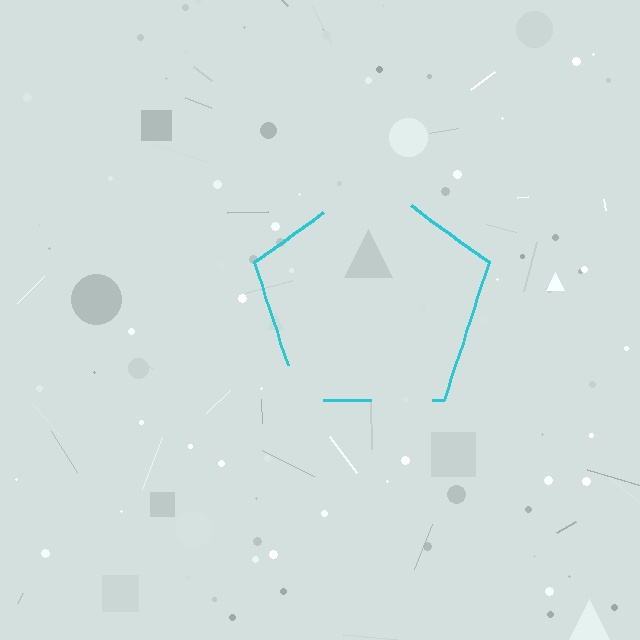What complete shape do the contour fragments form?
The contour fragments form a pentagon.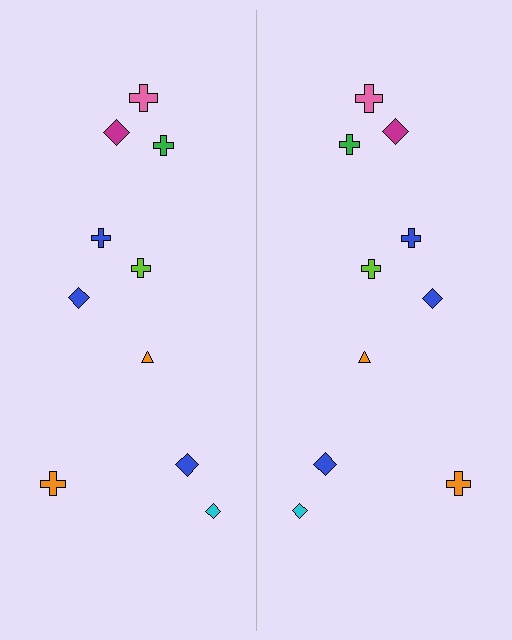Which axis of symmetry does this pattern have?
The pattern has a vertical axis of symmetry running through the center of the image.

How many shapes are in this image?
There are 20 shapes in this image.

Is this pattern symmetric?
Yes, this pattern has bilateral (reflection) symmetry.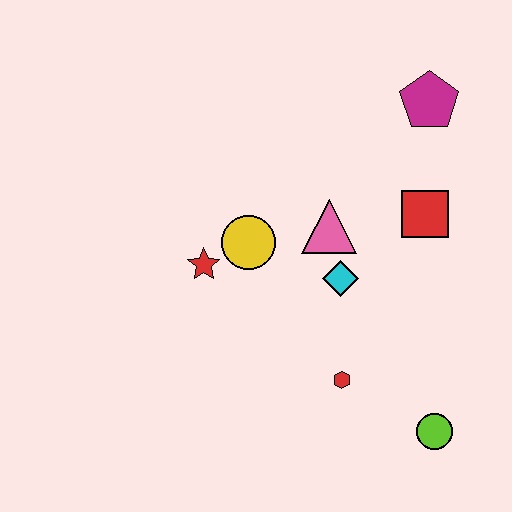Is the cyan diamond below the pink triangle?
Yes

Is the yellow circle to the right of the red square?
No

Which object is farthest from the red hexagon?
The magenta pentagon is farthest from the red hexagon.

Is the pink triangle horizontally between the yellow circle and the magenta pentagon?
Yes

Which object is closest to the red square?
The pink triangle is closest to the red square.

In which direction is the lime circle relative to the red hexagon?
The lime circle is to the right of the red hexagon.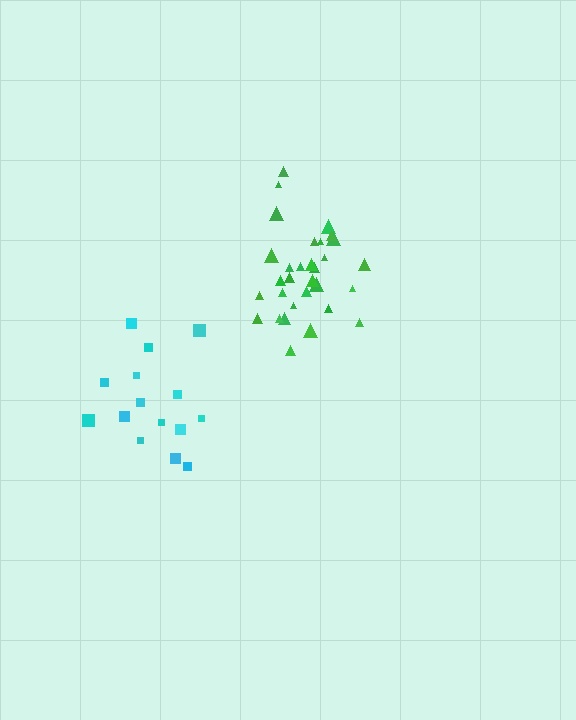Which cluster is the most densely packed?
Green.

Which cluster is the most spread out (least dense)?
Cyan.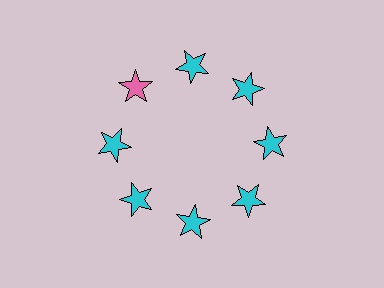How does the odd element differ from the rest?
It has a different color: pink instead of cyan.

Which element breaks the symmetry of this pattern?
The pink star at roughly the 10 o'clock position breaks the symmetry. All other shapes are cyan stars.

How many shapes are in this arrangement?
There are 8 shapes arranged in a ring pattern.